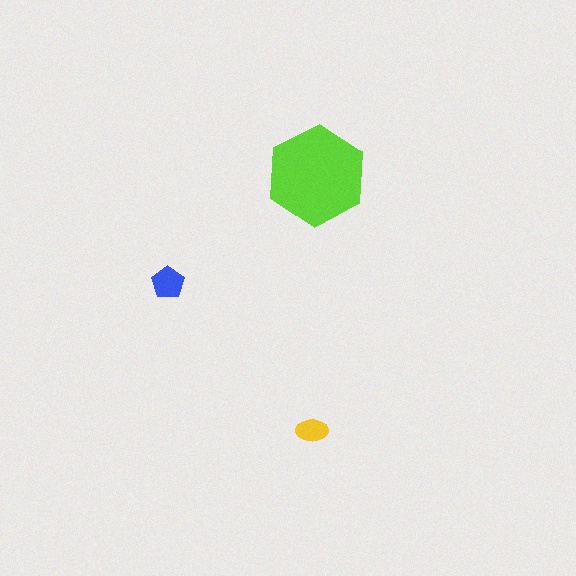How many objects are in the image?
There are 3 objects in the image.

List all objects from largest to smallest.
The lime hexagon, the blue pentagon, the yellow ellipse.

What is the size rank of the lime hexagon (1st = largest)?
1st.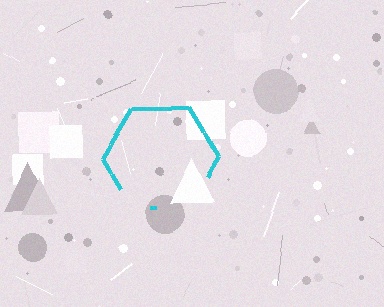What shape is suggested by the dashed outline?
The dashed outline suggests a hexagon.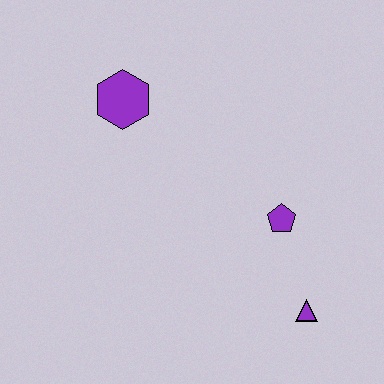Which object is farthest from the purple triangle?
The purple hexagon is farthest from the purple triangle.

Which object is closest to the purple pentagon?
The purple triangle is closest to the purple pentagon.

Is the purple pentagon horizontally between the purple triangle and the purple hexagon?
Yes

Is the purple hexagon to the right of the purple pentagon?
No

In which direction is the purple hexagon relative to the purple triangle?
The purple hexagon is above the purple triangle.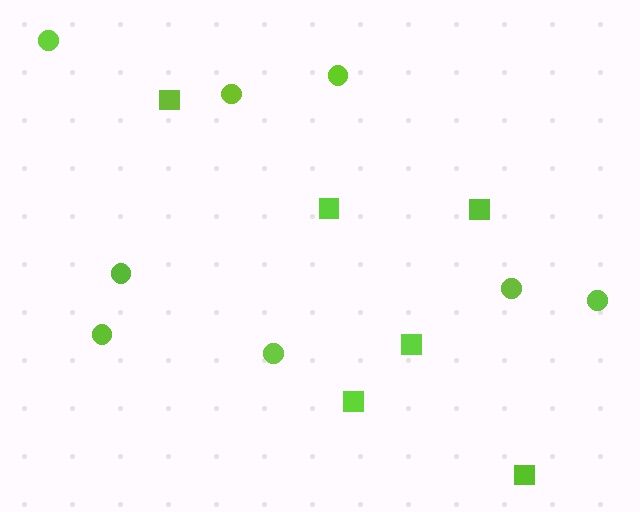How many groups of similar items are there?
There are 2 groups: one group of squares (6) and one group of circles (8).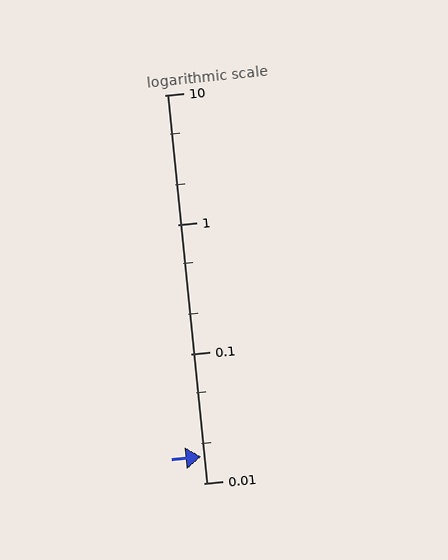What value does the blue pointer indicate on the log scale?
The pointer indicates approximately 0.016.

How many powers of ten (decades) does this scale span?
The scale spans 3 decades, from 0.01 to 10.